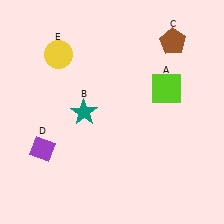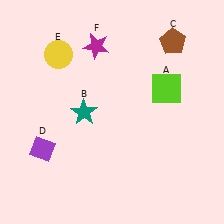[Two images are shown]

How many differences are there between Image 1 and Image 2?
There is 1 difference between the two images.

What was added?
A magenta star (F) was added in Image 2.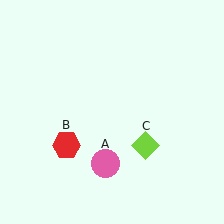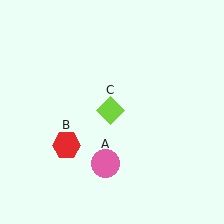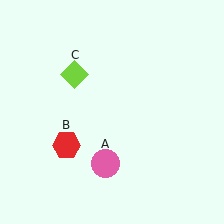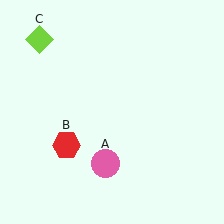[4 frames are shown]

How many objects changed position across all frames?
1 object changed position: lime diamond (object C).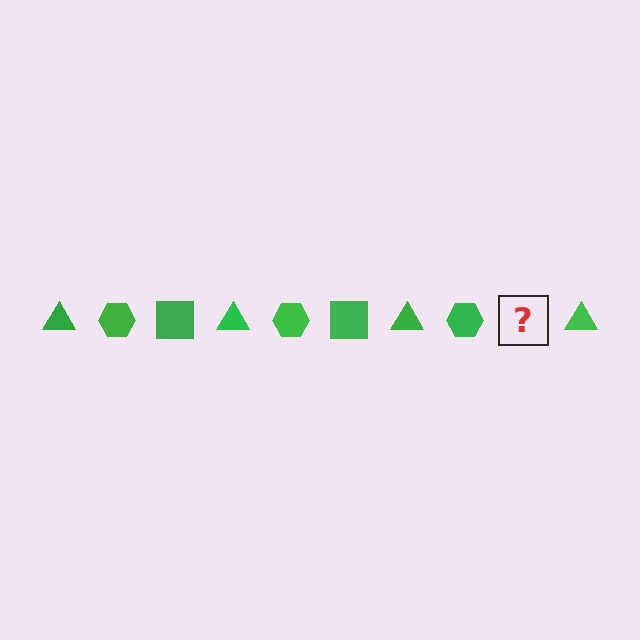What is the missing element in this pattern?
The missing element is a green square.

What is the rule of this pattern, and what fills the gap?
The rule is that the pattern cycles through triangle, hexagon, square shapes in green. The gap should be filled with a green square.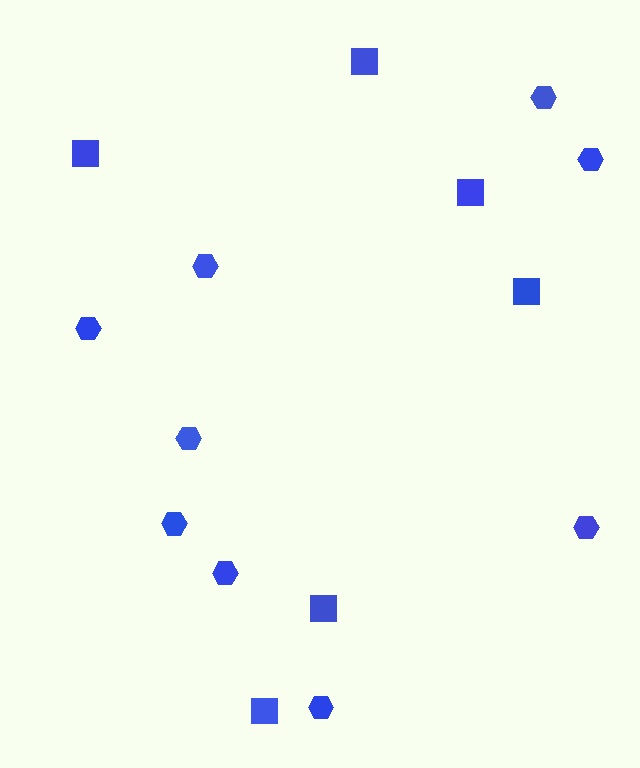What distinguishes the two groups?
There are 2 groups: one group of hexagons (9) and one group of squares (6).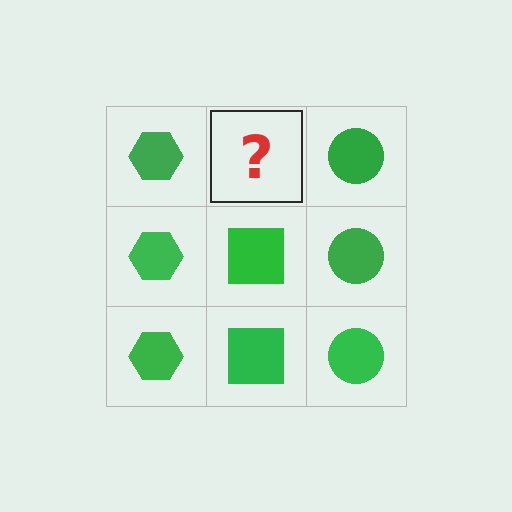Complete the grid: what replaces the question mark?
The question mark should be replaced with a green square.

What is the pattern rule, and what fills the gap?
The rule is that each column has a consistent shape. The gap should be filled with a green square.